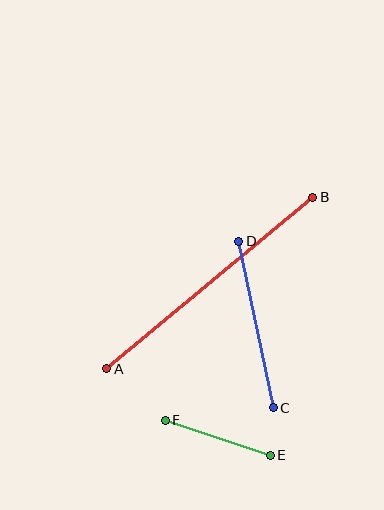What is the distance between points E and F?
The distance is approximately 111 pixels.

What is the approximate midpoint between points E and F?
The midpoint is at approximately (218, 438) pixels.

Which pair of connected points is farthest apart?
Points A and B are farthest apart.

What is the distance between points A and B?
The distance is approximately 268 pixels.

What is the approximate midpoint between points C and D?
The midpoint is at approximately (256, 325) pixels.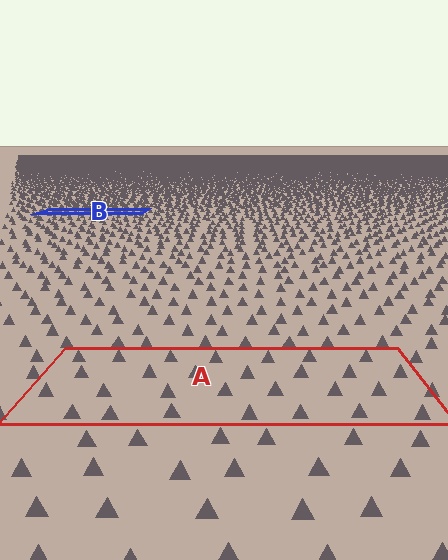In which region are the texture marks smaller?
The texture marks are smaller in region B, because it is farther away.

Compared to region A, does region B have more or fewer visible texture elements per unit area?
Region B has more texture elements per unit area — they are packed more densely because it is farther away.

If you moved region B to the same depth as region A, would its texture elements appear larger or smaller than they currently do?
They would appear larger. At a closer depth, the same texture elements are projected at a bigger on-screen size.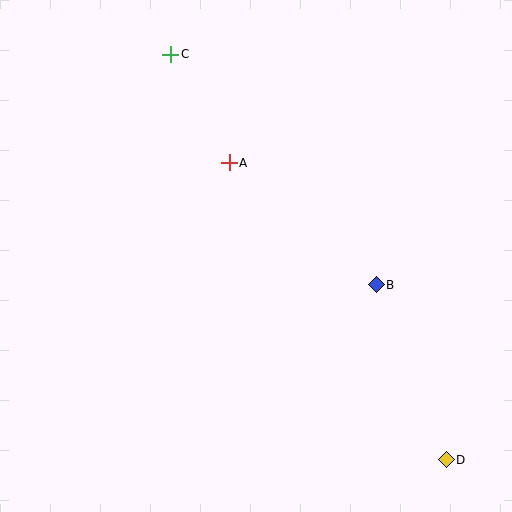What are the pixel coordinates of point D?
Point D is at (446, 460).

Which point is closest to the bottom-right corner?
Point D is closest to the bottom-right corner.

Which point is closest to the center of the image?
Point A at (229, 163) is closest to the center.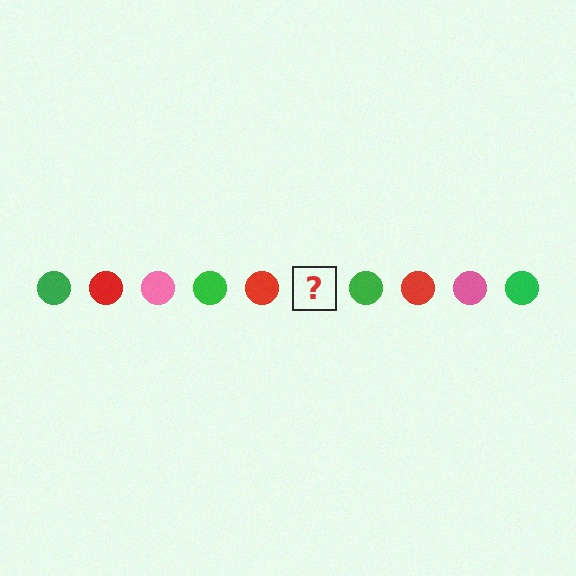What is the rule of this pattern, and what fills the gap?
The rule is that the pattern cycles through green, red, pink circles. The gap should be filled with a pink circle.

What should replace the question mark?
The question mark should be replaced with a pink circle.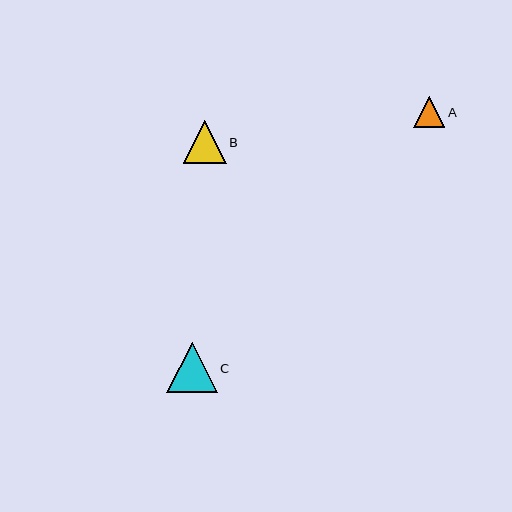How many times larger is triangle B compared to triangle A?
Triangle B is approximately 1.4 times the size of triangle A.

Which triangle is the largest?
Triangle C is the largest with a size of approximately 50 pixels.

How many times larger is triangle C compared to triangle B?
Triangle C is approximately 1.2 times the size of triangle B.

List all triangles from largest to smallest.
From largest to smallest: C, B, A.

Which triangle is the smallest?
Triangle A is the smallest with a size of approximately 31 pixels.